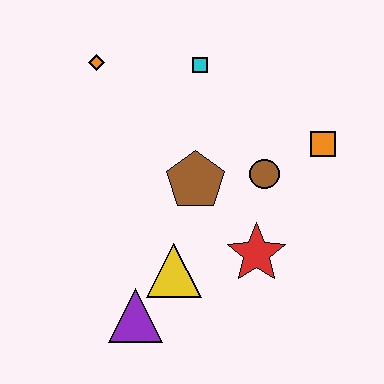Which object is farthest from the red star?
The orange diamond is farthest from the red star.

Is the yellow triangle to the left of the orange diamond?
No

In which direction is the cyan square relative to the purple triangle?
The cyan square is above the purple triangle.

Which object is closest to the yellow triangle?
The purple triangle is closest to the yellow triangle.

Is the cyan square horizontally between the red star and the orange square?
No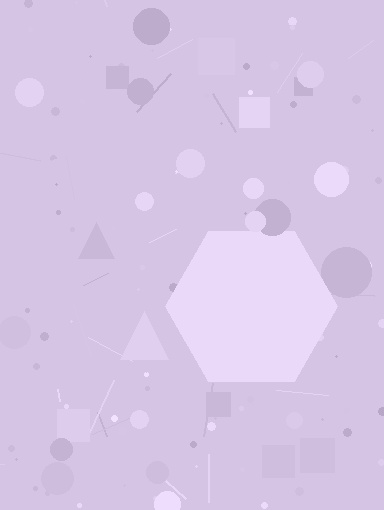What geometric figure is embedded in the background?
A hexagon is embedded in the background.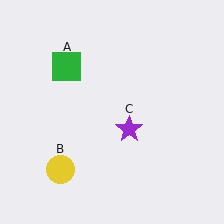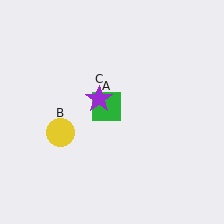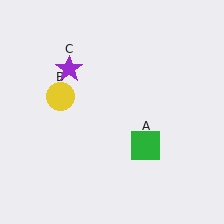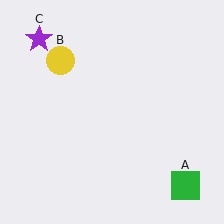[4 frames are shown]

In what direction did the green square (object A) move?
The green square (object A) moved down and to the right.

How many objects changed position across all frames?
3 objects changed position: green square (object A), yellow circle (object B), purple star (object C).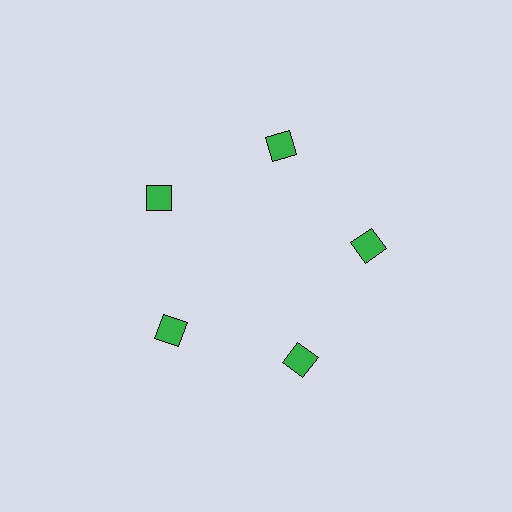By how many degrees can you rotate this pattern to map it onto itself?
The pattern maps onto itself every 72 degrees of rotation.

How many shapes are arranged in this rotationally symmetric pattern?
There are 5 shapes, arranged in 5 groups of 1.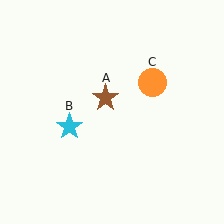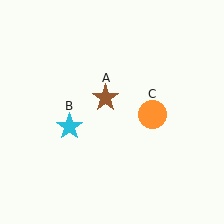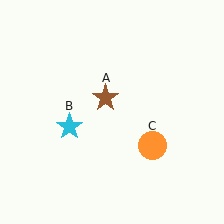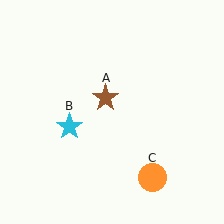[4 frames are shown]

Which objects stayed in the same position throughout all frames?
Brown star (object A) and cyan star (object B) remained stationary.